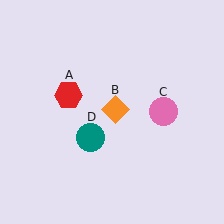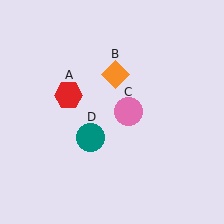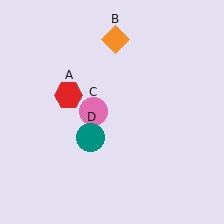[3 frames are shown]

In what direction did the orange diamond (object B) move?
The orange diamond (object B) moved up.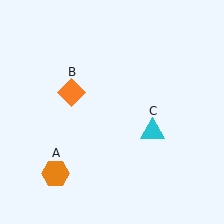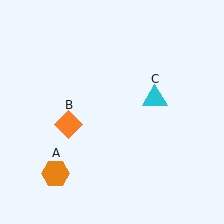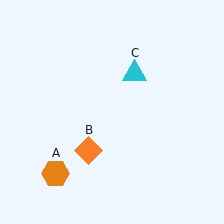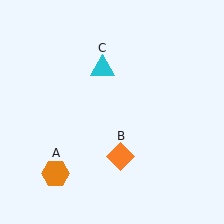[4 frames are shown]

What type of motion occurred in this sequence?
The orange diamond (object B), cyan triangle (object C) rotated counterclockwise around the center of the scene.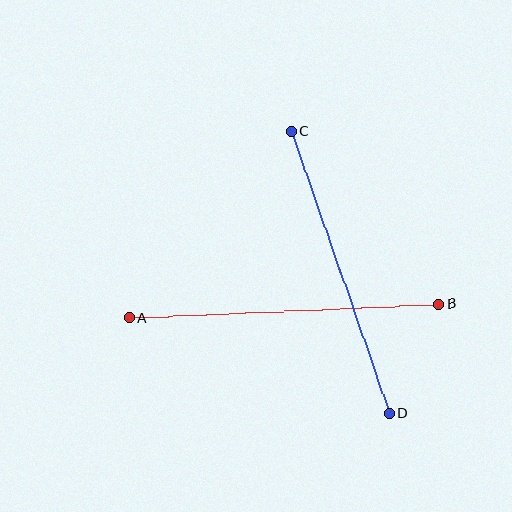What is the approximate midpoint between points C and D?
The midpoint is at approximately (340, 272) pixels.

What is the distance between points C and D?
The distance is approximately 298 pixels.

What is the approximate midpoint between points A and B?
The midpoint is at approximately (284, 311) pixels.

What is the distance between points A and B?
The distance is approximately 310 pixels.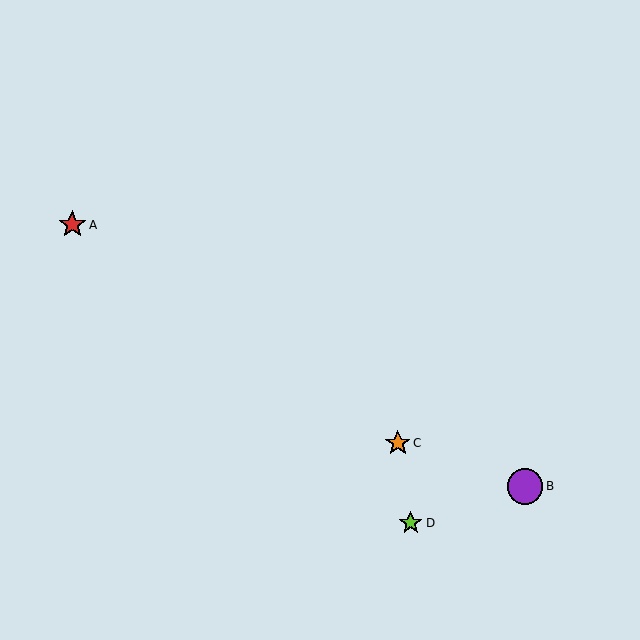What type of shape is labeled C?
Shape C is an orange star.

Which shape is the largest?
The purple circle (labeled B) is the largest.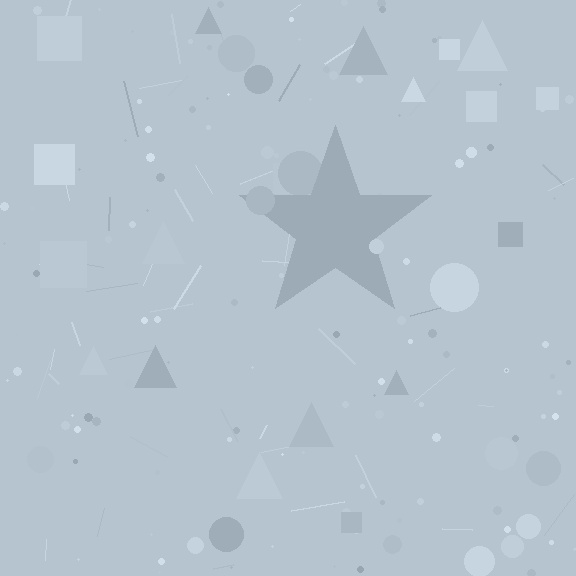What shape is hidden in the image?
A star is hidden in the image.